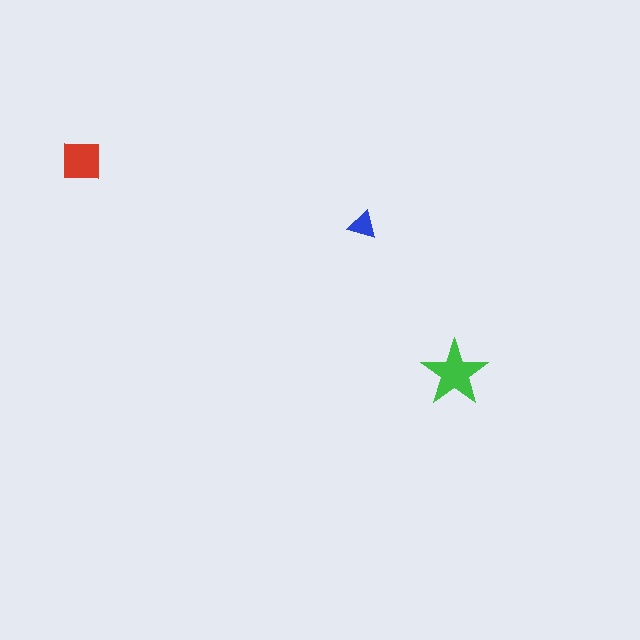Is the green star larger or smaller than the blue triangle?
Larger.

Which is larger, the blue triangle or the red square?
The red square.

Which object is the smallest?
The blue triangle.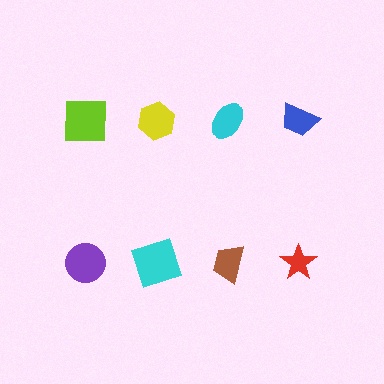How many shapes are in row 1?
4 shapes.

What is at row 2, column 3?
A brown trapezoid.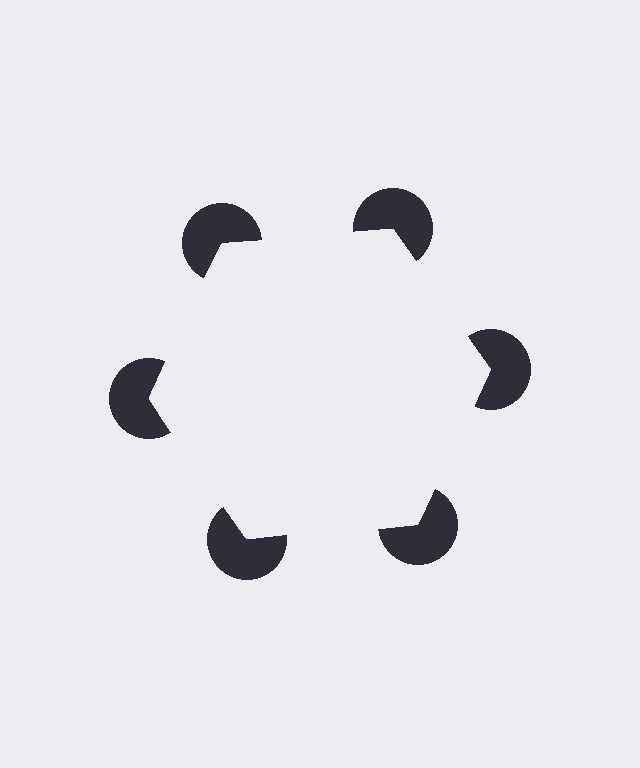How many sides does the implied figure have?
6 sides.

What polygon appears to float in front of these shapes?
An illusory hexagon — its edges are inferred from the aligned wedge cuts in the pac-man discs, not physically drawn.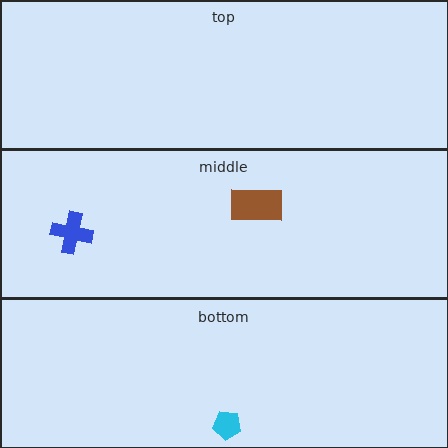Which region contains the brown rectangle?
The middle region.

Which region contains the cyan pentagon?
The bottom region.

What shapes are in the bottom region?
The cyan pentagon.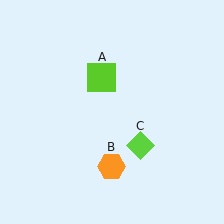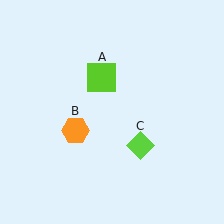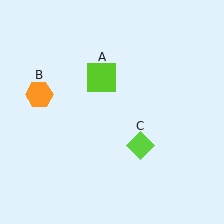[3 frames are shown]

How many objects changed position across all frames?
1 object changed position: orange hexagon (object B).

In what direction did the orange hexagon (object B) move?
The orange hexagon (object B) moved up and to the left.